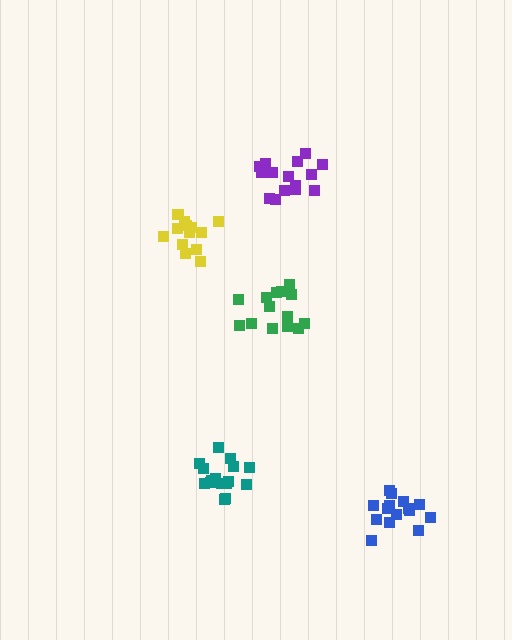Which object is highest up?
The purple cluster is topmost.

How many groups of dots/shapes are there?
There are 5 groups.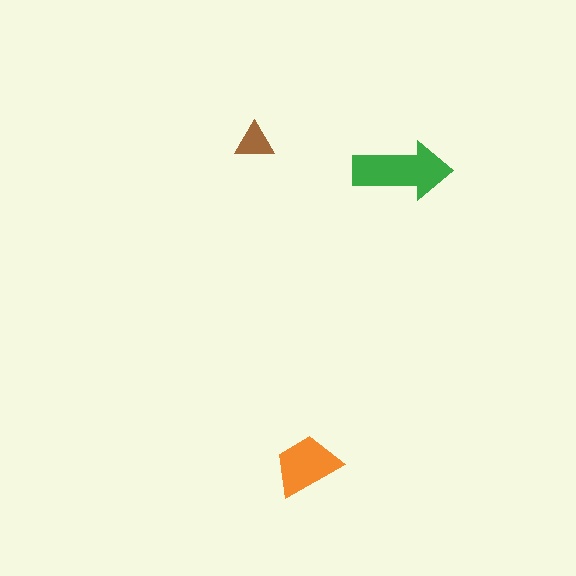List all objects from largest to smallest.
The green arrow, the orange trapezoid, the brown triangle.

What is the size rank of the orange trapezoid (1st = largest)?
2nd.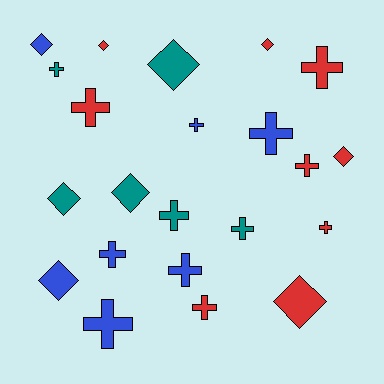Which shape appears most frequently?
Cross, with 13 objects.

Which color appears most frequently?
Red, with 9 objects.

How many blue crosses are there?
There are 5 blue crosses.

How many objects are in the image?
There are 22 objects.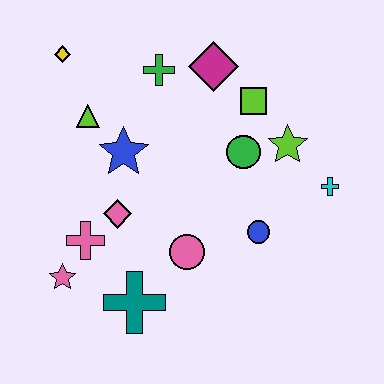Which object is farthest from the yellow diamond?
The cyan cross is farthest from the yellow diamond.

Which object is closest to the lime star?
The green circle is closest to the lime star.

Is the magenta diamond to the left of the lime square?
Yes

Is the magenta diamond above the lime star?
Yes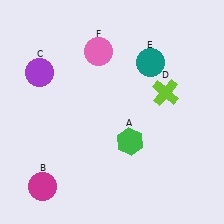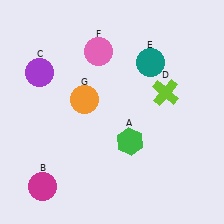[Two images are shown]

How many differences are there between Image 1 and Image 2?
There is 1 difference between the two images.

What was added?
An orange circle (G) was added in Image 2.